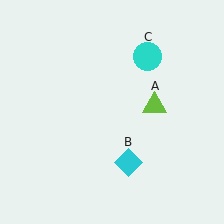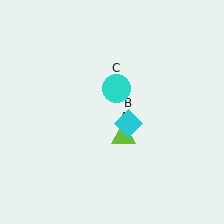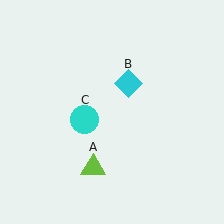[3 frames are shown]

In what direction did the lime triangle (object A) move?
The lime triangle (object A) moved down and to the left.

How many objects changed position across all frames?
3 objects changed position: lime triangle (object A), cyan diamond (object B), cyan circle (object C).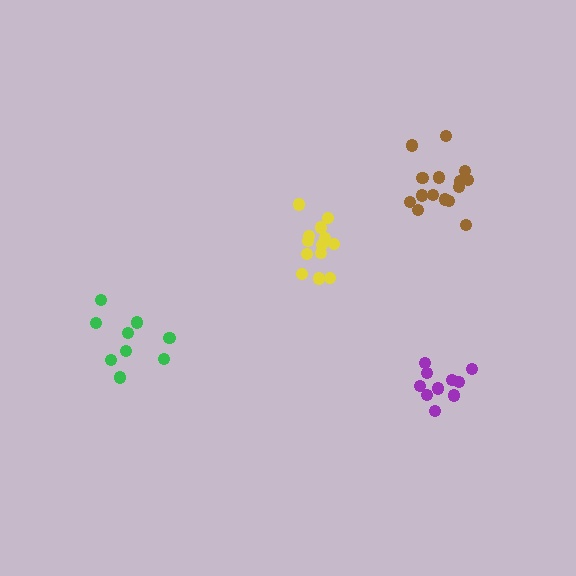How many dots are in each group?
Group 1: 13 dots, Group 2: 9 dots, Group 3: 10 dots, Group 4: 15 dots (47 total).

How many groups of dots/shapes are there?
There are 4 groups.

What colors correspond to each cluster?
The clusters are colored: yellow, green, purple, brown.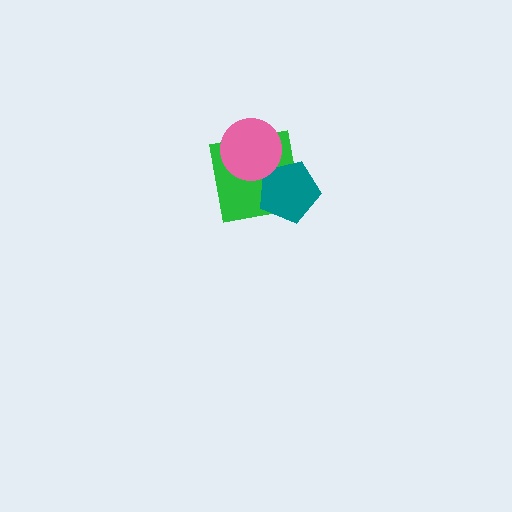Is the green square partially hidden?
Yes, it is partially covered by another shape.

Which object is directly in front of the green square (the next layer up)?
The teal pentagon is directly in front of the green square.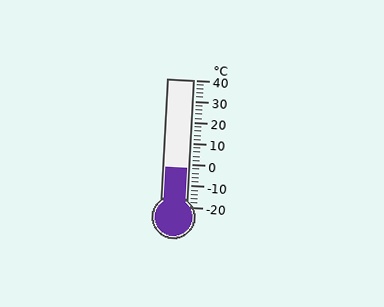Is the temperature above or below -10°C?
The temperature is above -10°C.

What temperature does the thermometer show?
The thermometer shows approximately -2°C.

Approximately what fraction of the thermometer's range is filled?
The thermometer is filled to approximately 30% of its range.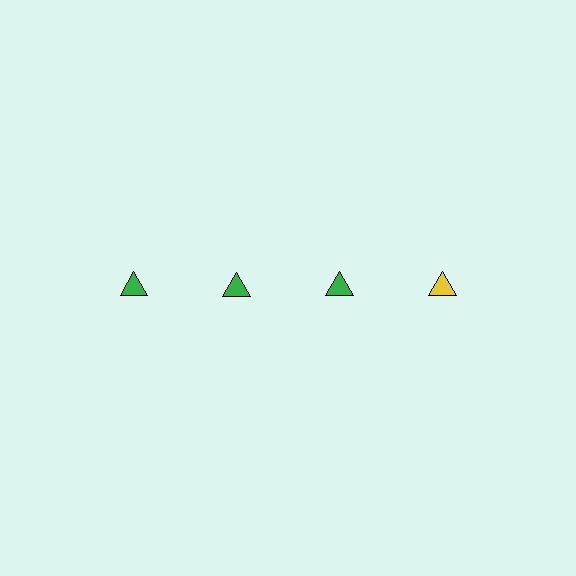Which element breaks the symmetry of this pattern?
The yellow triangle in the top row, second from right column breaks the symmetry. All other shapes are green triangles.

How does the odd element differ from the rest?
It has a different color: yellow instead of green.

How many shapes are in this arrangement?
There are 4 shapes arranged in a grid pattern.